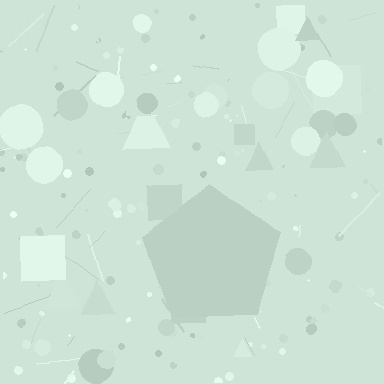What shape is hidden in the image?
A pentagon is hidden in the image.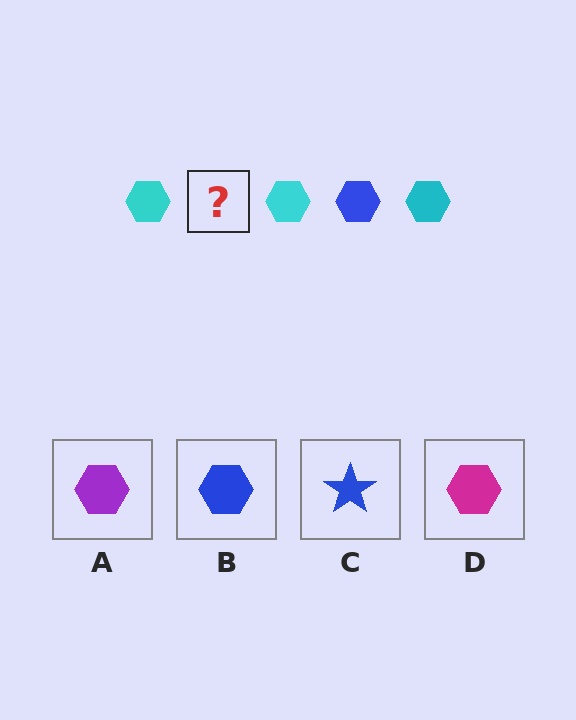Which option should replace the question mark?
Option B.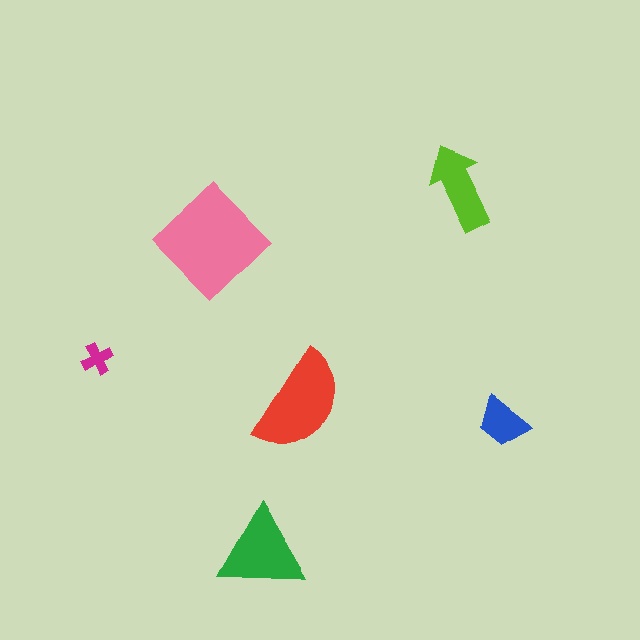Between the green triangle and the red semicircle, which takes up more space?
The red semicircle.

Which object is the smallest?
The magenta cross.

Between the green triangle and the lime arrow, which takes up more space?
The green triangle.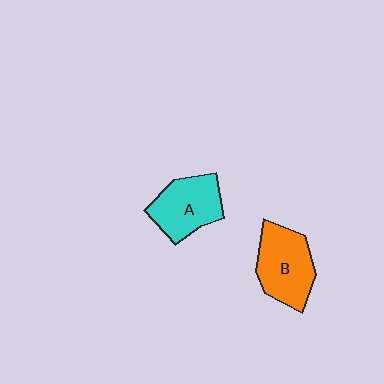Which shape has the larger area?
Shape B (orange).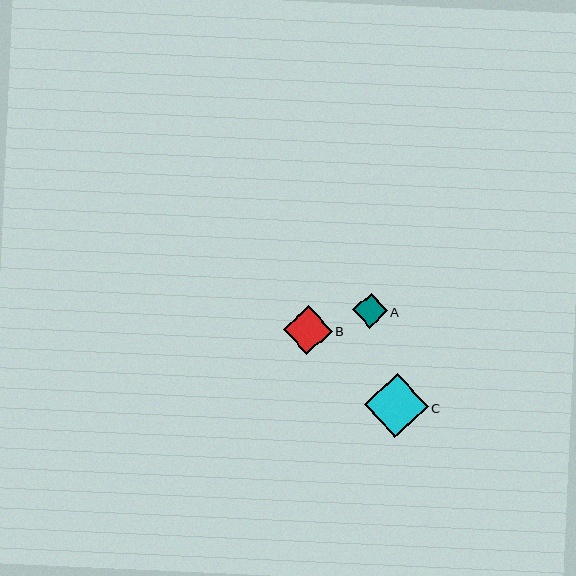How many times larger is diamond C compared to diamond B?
Diamond C is approximately 1.3 times the size of diamond B.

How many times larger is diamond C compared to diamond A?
Diamond C is approximately 1.8 times the size of diamond A.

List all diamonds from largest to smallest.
From largest to smallest: C, B, A.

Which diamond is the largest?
Diamond C is the largest with a size of approximately 64 pixels.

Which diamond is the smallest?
Diamond A is the smallest with a size of approximately 35 pixels.